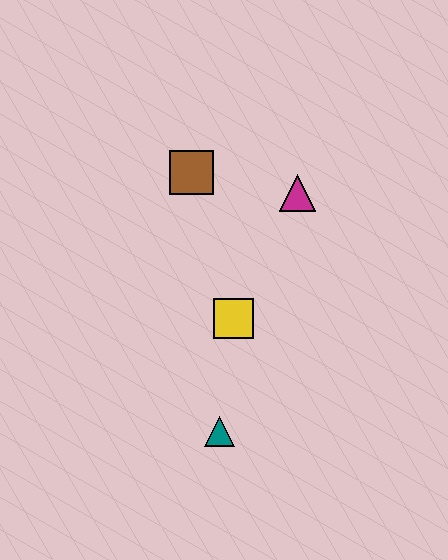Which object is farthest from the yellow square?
The brown square is farthest from the yellow square.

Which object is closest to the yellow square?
The teal triangle is closest to the yellow square.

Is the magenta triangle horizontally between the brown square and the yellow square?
No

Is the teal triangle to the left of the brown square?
No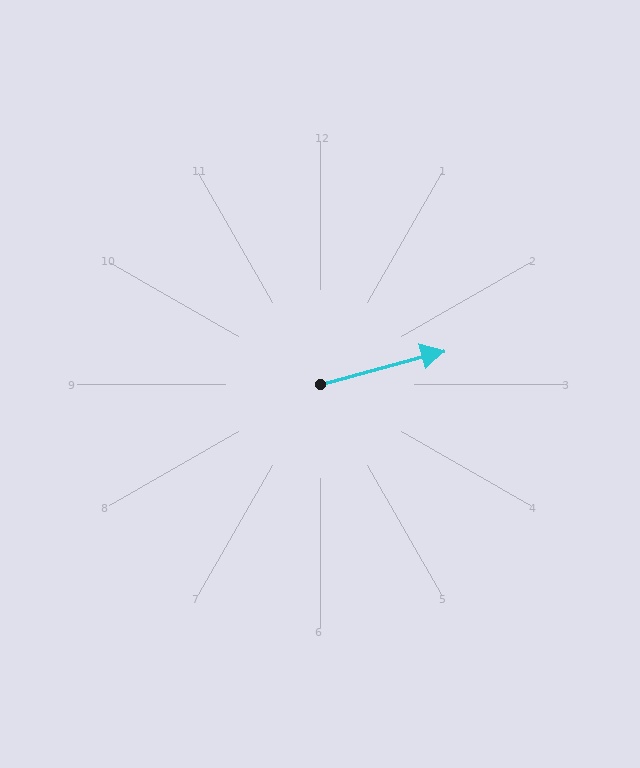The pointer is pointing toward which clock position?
Roughly 2 o'clock.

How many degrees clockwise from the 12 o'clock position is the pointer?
Approximately 75 degrees.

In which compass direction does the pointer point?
East.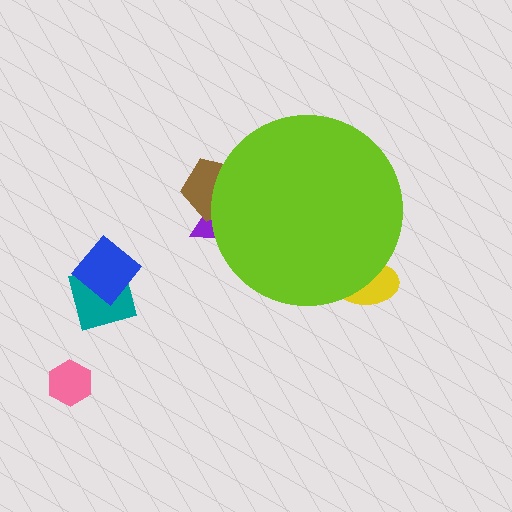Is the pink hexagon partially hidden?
No, the pink hexagon is fully visible.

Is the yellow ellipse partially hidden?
Yes, the yellow ellipse is partially hidden behind the lime circle.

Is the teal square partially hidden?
No, the teal square is fully visible.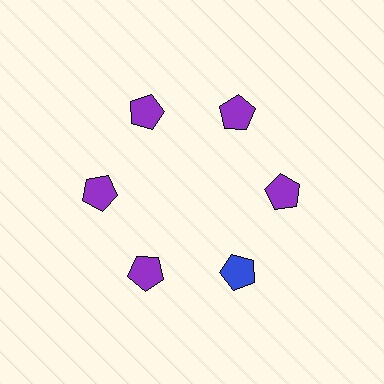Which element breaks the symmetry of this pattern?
The blue pentagon at roughly the 5 o'clock position breaks the symmetry. All other shapes are purple pentagons.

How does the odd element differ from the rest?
It has a different color: blue instead of purple.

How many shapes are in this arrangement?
There are 6 shapes arranged in a ring pattern.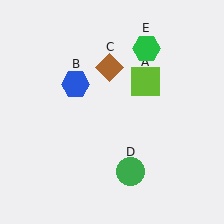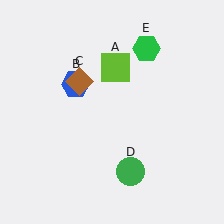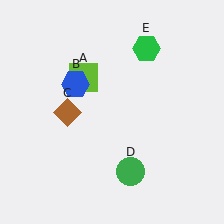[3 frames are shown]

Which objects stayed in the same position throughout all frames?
Blue hexagon (object B) and green circle (object D) and green hexagon (object E) remained stationary.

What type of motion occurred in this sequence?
The lime square (object A), brown diamond (object C) rotated counterclockwise around the center of the scene.